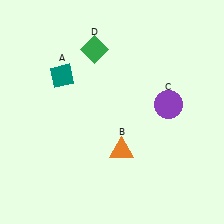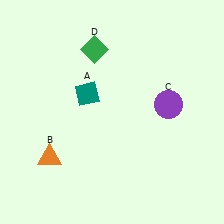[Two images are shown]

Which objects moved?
The objects that moved are: the teal diamond (A), the orange triangle (B).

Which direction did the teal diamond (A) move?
The teal diamond (A) moved right.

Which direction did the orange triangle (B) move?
The orange triangle (B) moved left.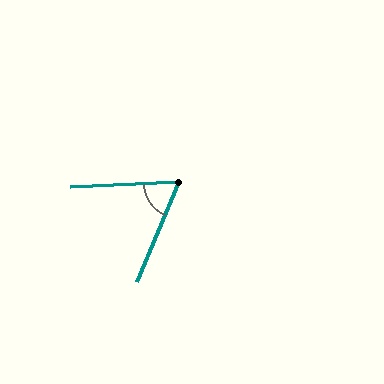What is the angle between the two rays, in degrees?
Approximately 64 degrees.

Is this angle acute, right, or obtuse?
It is acute.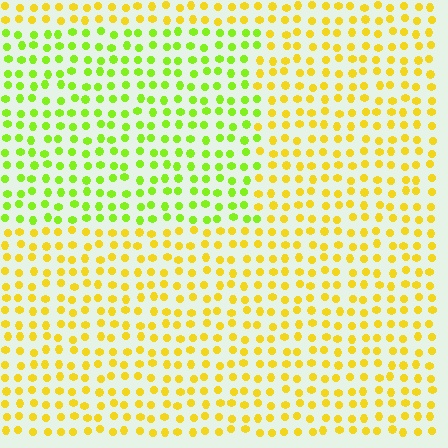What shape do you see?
I see a rectangle.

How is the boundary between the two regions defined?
The boundary is defined purely by a slight shift in hue (about 39 degrees). Spacing, size, and orientation are identical on both sides.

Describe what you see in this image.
The image is filled with small yellow elements in a uniform arrangement. A rectangle-shaped region is visible where the elements are tinted to a slightly different hue, forming a subtle color boundary.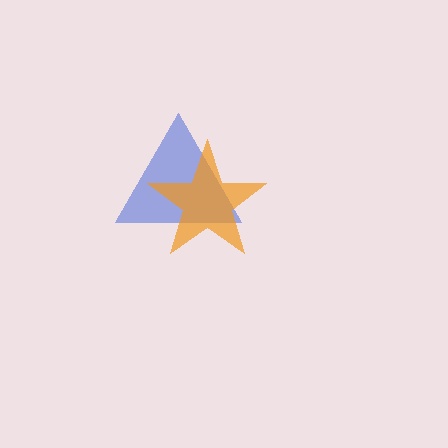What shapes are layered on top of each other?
The layered shapes are: a blue triangle, an orange star.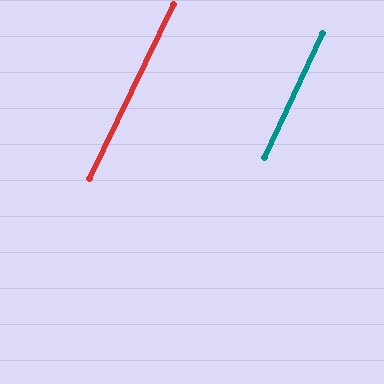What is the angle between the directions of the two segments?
Approximately 1 degree.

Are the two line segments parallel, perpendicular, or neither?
Parallel — their directions differ by only 1.0°.